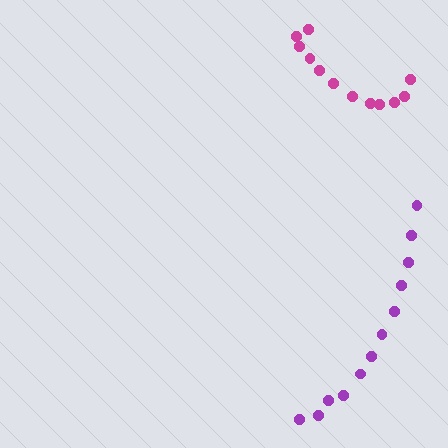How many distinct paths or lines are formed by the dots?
There are 2 distinct paths.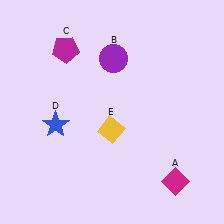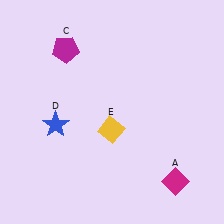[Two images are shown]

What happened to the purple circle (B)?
The purple circle (B) was removed in Image 2. It was in the top-right area of Image 1.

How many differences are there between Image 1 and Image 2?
There is 1 difference between the two images.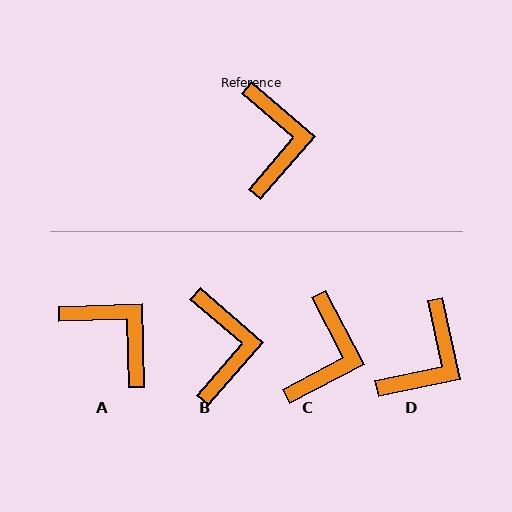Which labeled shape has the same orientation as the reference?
B.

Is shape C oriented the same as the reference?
No, it is off by about 22 degrees.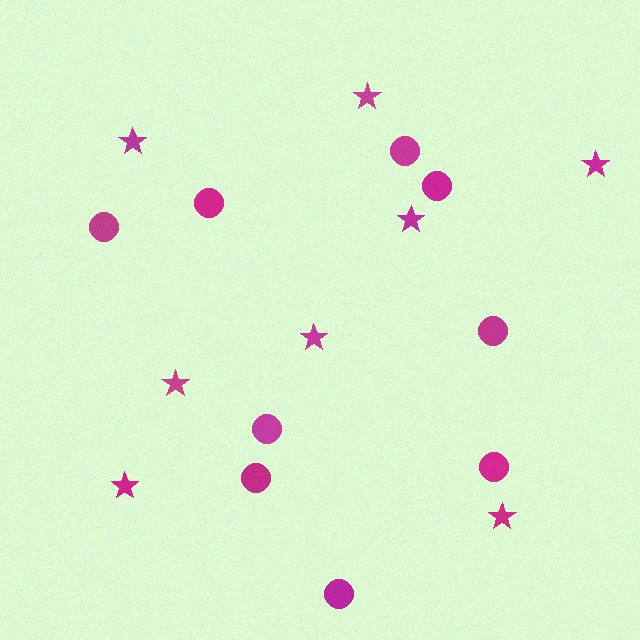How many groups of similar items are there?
There are 2 groups: one group of circles (9) and one group of stars (8).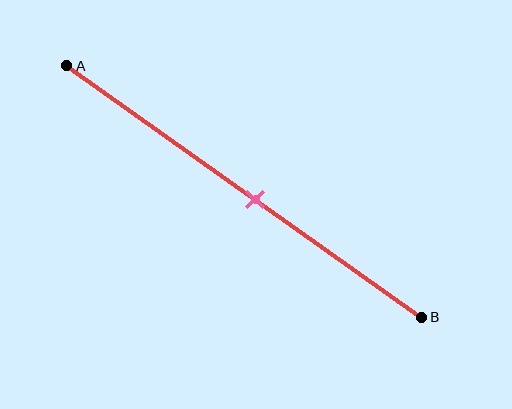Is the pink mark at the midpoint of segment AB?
No, the mark is at about 55% from A, not at the 50% midpoint.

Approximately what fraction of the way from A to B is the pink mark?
The pink mark is approximately 55% of the way from A to B.